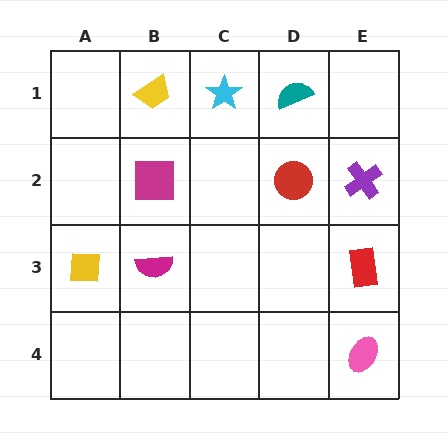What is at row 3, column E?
A red rectangle.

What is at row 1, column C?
A cyan star.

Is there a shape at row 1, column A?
No, that cell is empty.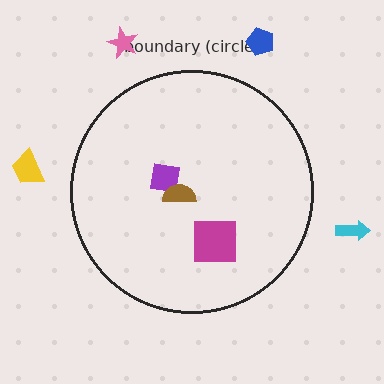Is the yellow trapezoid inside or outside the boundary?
Outside.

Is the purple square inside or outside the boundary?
Inside.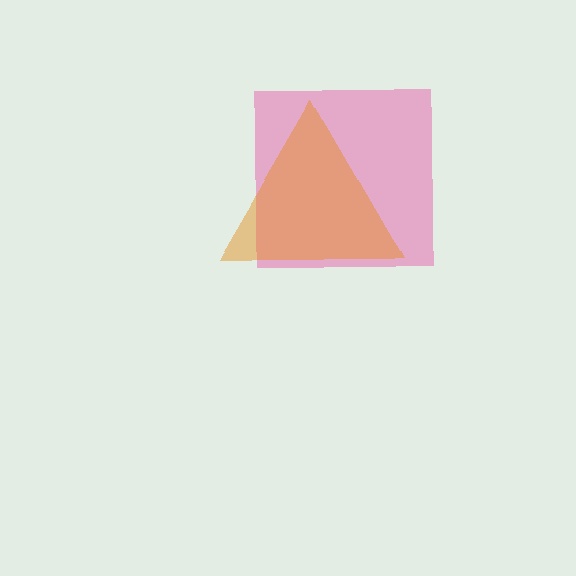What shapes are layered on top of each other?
The layered shapes are: a pink square, an orange triangle.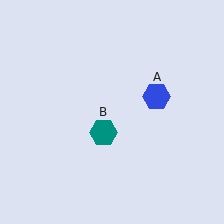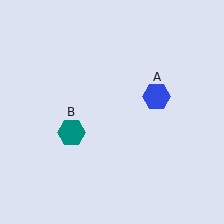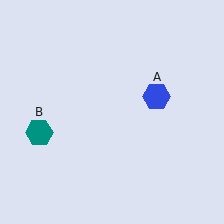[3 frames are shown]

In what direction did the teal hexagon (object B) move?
The teal hexagon (object B) moved left.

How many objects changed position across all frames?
1 object changed position: teal hexagon (object B).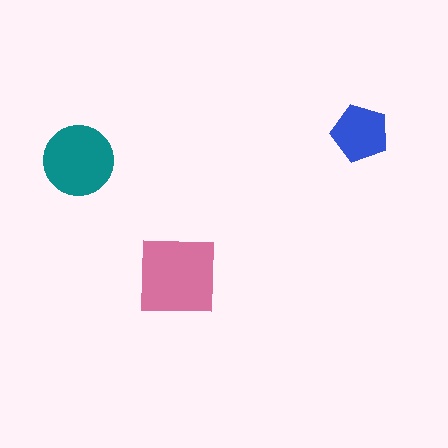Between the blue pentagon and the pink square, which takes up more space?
The pink square.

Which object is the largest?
The pink square.